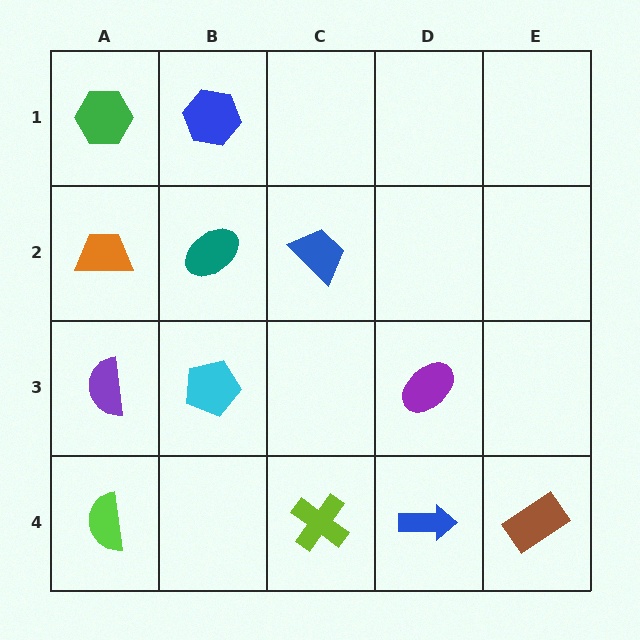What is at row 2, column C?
A blue trapezoid.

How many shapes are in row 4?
4 shapes.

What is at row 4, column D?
A blue arrow.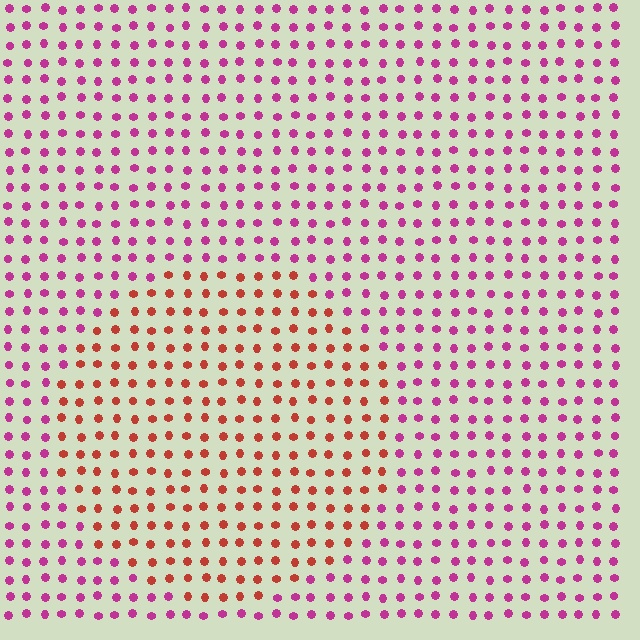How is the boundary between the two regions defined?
The boundary is defined purely by a slight shift in hue (about 47 degrees). Spacing, size, and orientation are identical on both sides.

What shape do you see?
I see a circle.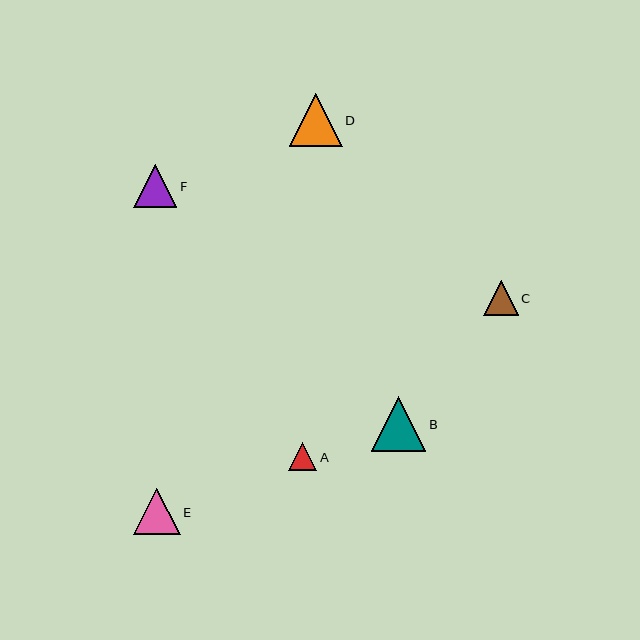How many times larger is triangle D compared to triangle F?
Triangle D is approximately 1.2 times the size of triangle F.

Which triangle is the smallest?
Triangle A is the smallest with a size of approximately 28 pixels.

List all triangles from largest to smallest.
From largest to smallest: B, D, E, F, C, A.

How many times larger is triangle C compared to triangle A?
Triangle C is approximately 1.2 times the size of triangle A.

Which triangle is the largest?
Triangle B is the largest with a size of approximately 55 pixels.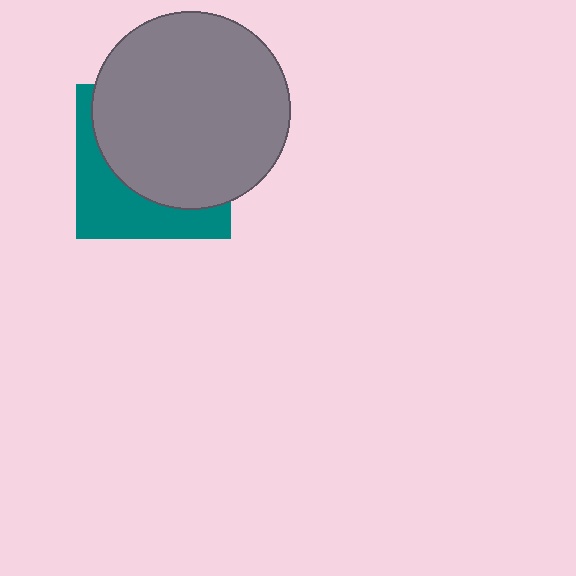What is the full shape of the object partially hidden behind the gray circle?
The partially hidden object is a teal square.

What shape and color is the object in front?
The object in front is a gray circle.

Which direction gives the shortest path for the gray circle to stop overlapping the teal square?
Moving toward the upper-right gives the shortest separation.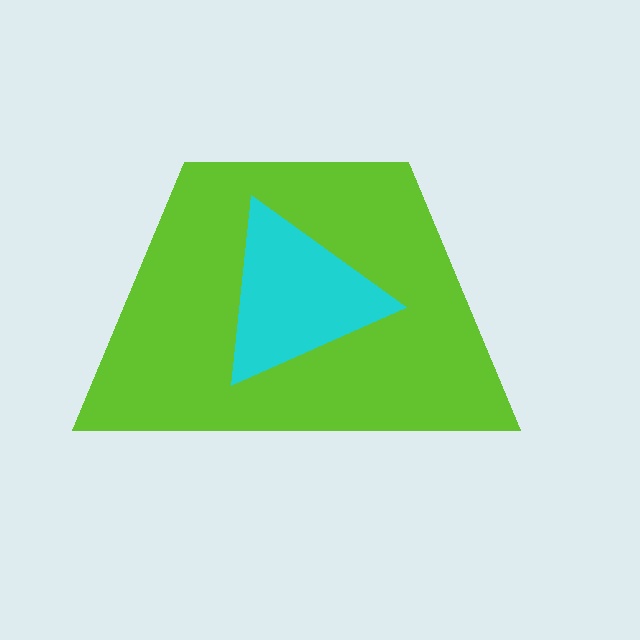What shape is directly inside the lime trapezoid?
The cyan triangle.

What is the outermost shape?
The lime trapezoid.